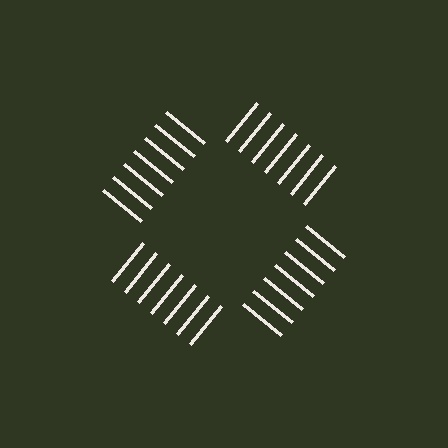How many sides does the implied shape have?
4 sides — the line-ends trace a square.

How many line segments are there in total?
28 — 7 along each of the 4 edges.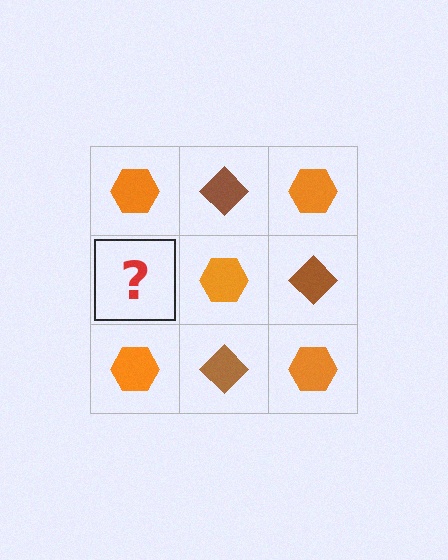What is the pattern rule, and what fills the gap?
The rule is that it alternates orange hexagon and brown diamond in a checkerboard pattern. The gap should be filled with a brown diamond.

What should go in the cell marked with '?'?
The missing cell should contain a brown diamond.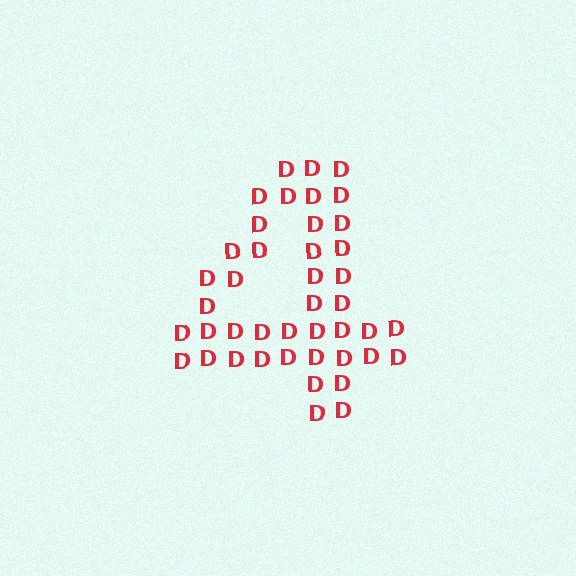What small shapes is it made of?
It is made of small letter D's.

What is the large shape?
The large shape is the digit 4.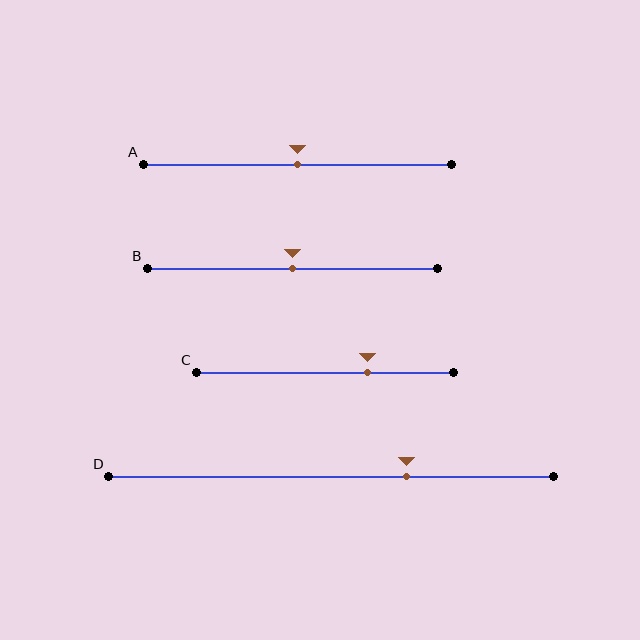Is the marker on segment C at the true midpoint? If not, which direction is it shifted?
No, the marker on segment C is shifted to the right by about 17% of the segment length.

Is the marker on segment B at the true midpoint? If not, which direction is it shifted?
Yes, the marker on segment B is at the true midpoint.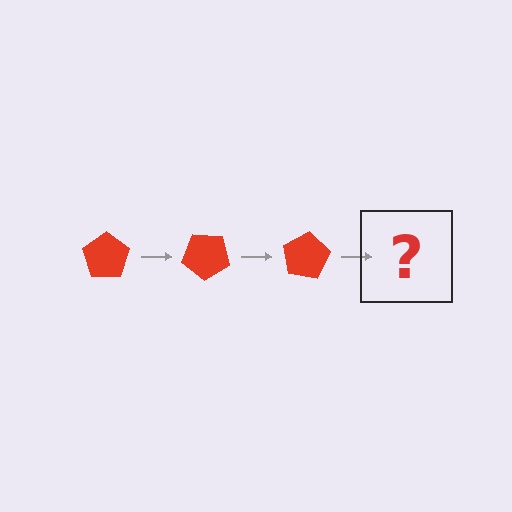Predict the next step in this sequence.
The next step is a red pentagon rotated 120 degrees.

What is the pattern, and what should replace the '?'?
The pattern is that the pentagon rotates 40 degrees each step. The '?' should be a red pentagon rotated 120 degrees.